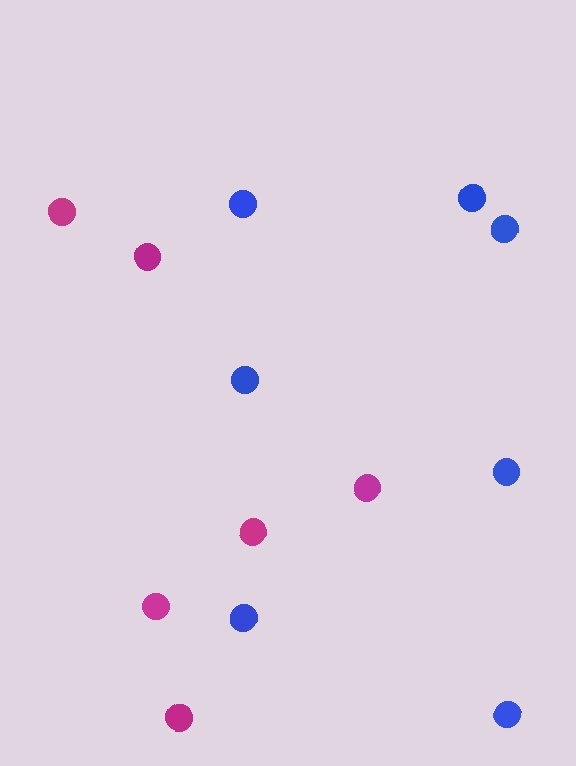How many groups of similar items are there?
There are 2 groups: one group of magenta circles (6) and one group of blue circles (7).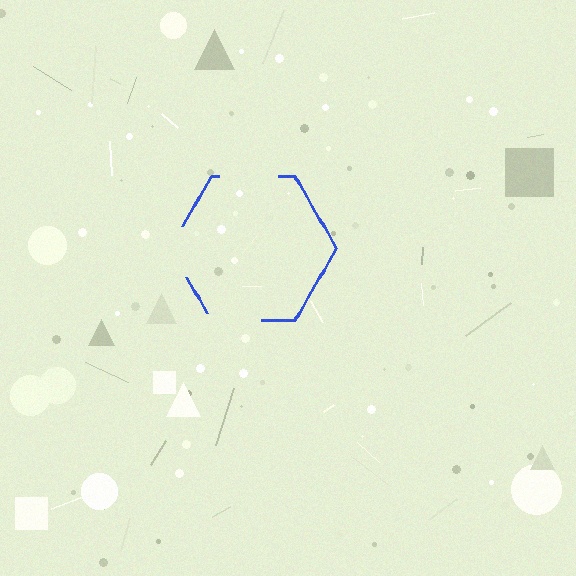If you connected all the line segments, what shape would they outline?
They would outline a hexagon.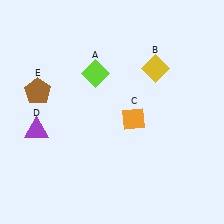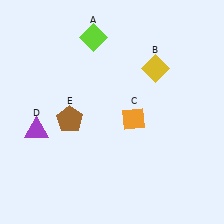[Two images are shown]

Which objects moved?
The objects that moved are: the lime diamond (A), the brown pentagon (E).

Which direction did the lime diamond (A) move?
The lime diamond (A) moved up.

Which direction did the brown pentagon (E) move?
The brown pentagon (E) moved right.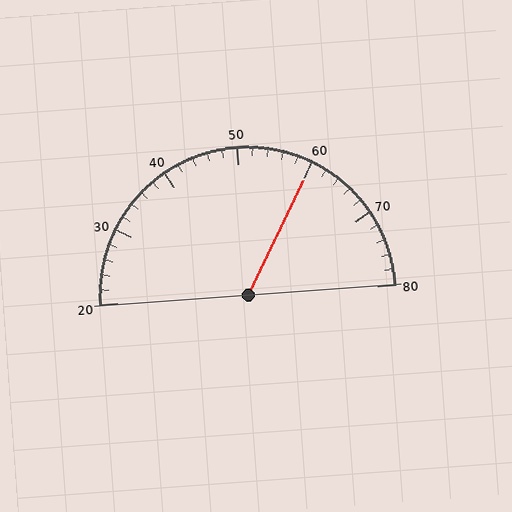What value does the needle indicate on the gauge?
The needle indicates approximately 60.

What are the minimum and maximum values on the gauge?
The gauge ranges from 20 to 80.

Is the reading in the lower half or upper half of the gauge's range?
The reading is in the upper half of the range (20 to 80).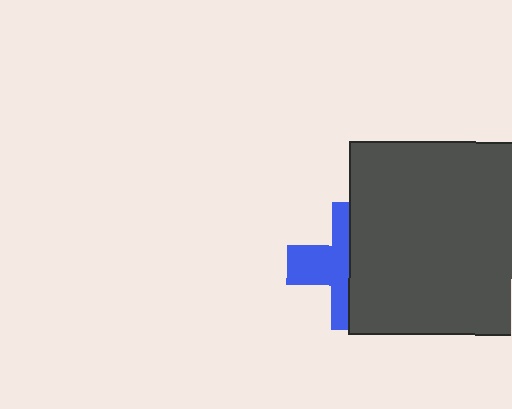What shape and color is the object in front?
The object in front is a dark gray square.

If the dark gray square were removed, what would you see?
You would see the complete blue cross.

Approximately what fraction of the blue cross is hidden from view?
Roughly 53% of the blue cross is hidden behind the dark gray square.